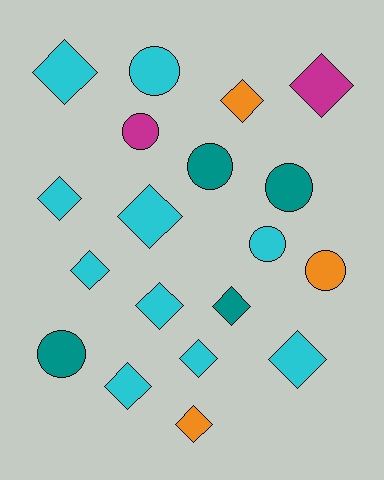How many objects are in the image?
There are 19 objects.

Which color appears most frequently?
Cyan, with 10 objects.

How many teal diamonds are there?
There is 1 teal diamond.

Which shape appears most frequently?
Diamond, with 12 objects.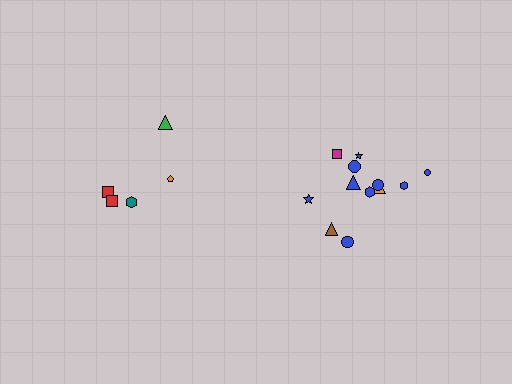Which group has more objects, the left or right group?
The right group.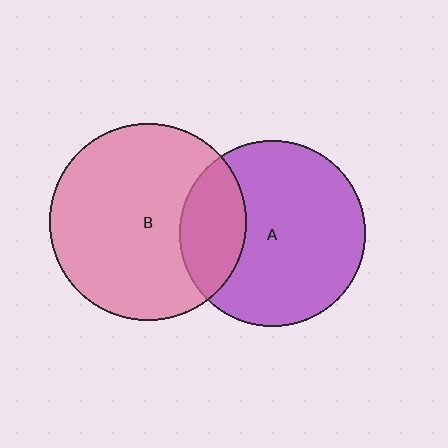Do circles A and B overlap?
Yes.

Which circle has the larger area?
Circle B (pink).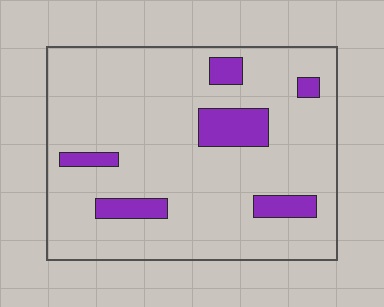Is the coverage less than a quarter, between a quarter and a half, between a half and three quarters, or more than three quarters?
Less than a quarter.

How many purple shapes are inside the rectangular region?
6.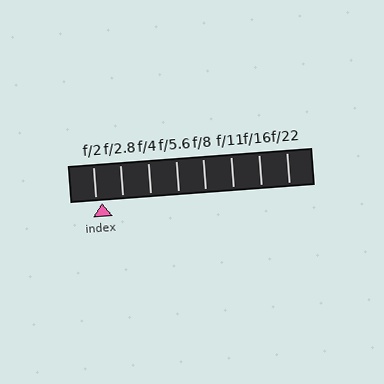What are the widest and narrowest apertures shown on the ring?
The widest aperture shown is f/2 and the narrowest is f/22.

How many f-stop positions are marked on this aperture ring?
There are 8 f-stop positions marked.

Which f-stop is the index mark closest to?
The index mark is closest to f/2.